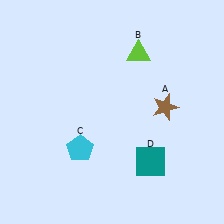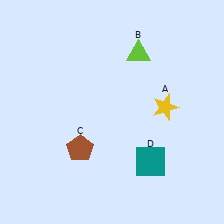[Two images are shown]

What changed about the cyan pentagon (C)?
In Image 1, C is cyan. In Image 2, it changed to brown.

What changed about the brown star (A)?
In Image 1, A is brown. In Image 2, it changed to yellow.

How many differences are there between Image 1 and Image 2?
There are 2 differences between the two images.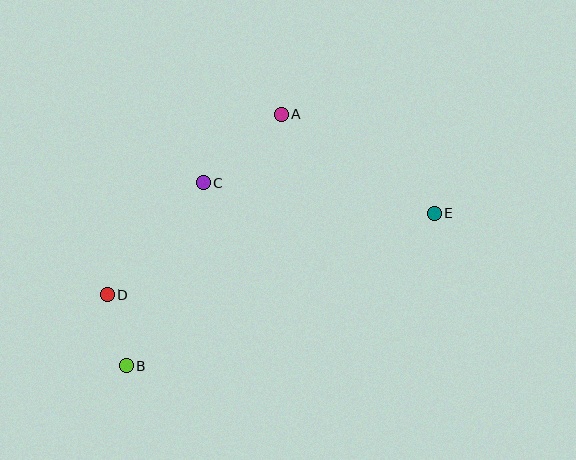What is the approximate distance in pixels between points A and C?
The distance between A and C is approximately 104 pixels.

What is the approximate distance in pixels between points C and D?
The distance between C and D is approximately 147 pixels.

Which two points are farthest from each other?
Points B and E are farthest from each other.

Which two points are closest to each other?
Points B and D are closest to each other.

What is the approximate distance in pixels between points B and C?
The distance between B and C is approximately 198 pixels.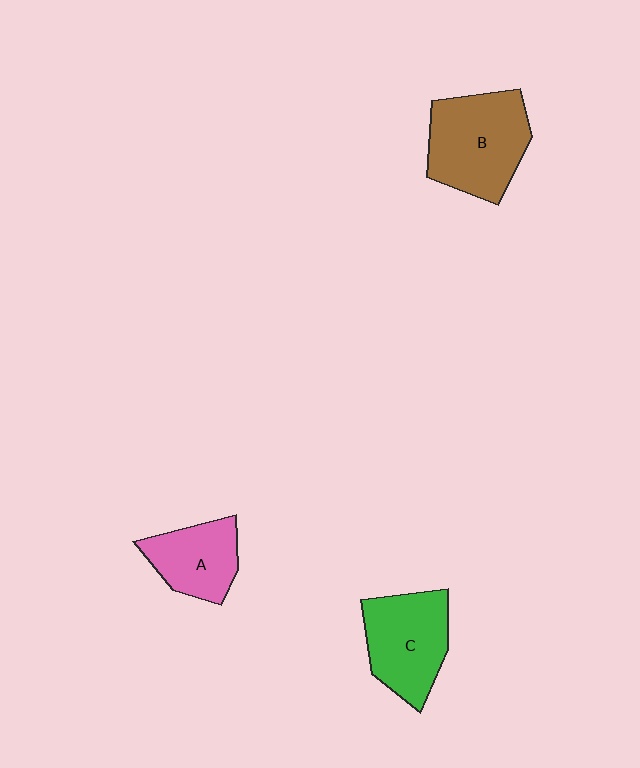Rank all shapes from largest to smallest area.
From largest to smallest: B (brown), C (green), A (pink).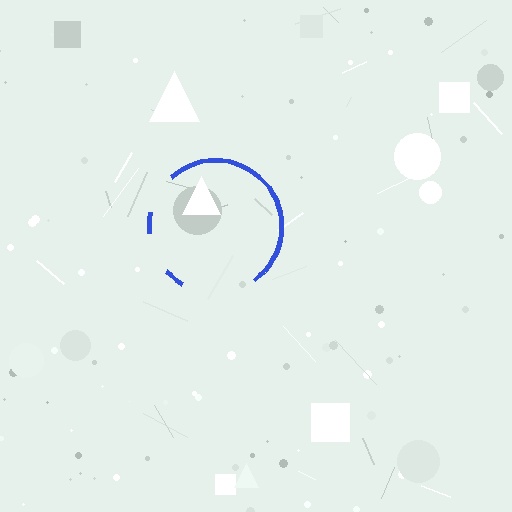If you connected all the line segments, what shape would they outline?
They would outline a circle.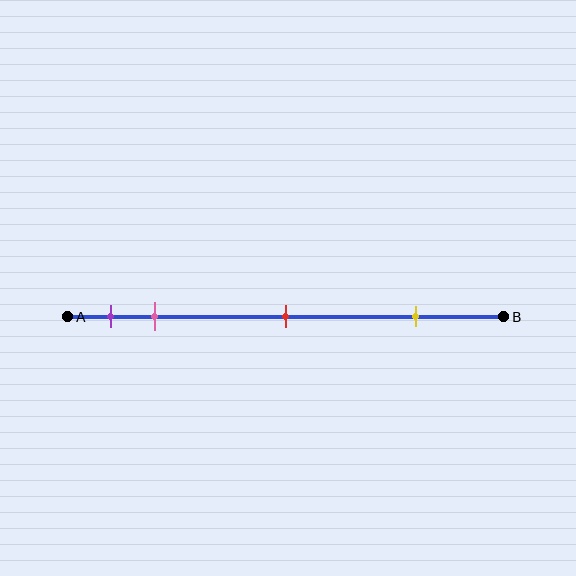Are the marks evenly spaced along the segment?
No, the marks are not evenly spaced.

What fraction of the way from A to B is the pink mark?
The pink mark is approximately 20% (0.2) of the way from A to B.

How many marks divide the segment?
There are 4 marks dividing the segment.